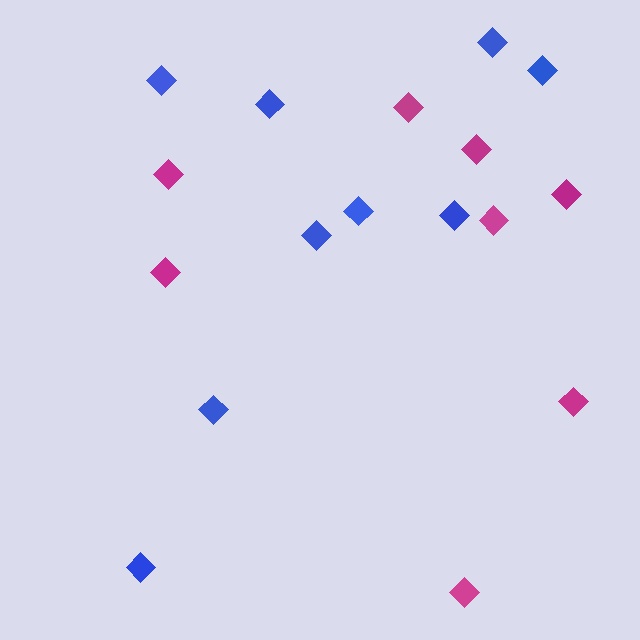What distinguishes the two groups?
There are 2 groups: one group of blue diamonds (9) and one group of magenta diamonds (8).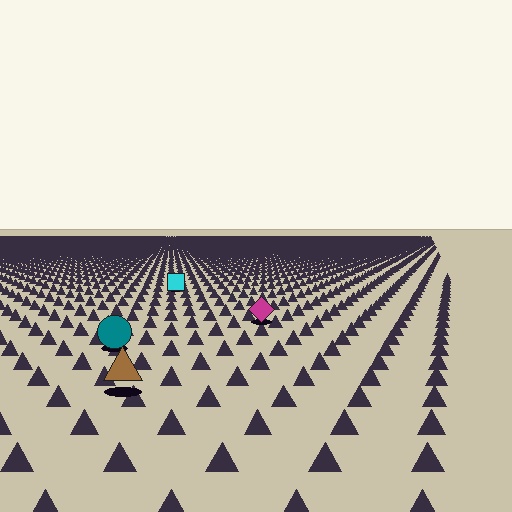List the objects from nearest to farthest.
From nearest to farthest: the brown triangle, the teal circle, the magenta diamond, the cyan square.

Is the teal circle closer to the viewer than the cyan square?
Yes. The teal circle is closer — you can tell from the texture gradient: the ground texture is coarser near it.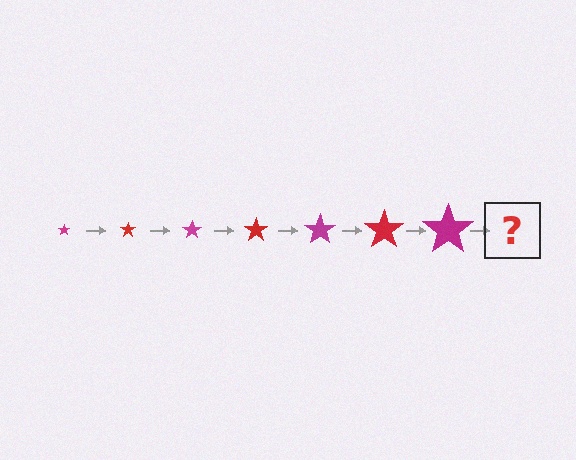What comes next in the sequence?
The next element should be a red star, larger than the previous one.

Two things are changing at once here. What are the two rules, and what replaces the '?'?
The two rules are that the star grows larger each step and the color cycles through magenta and red. The '?' should be a red star, larger than the previous one.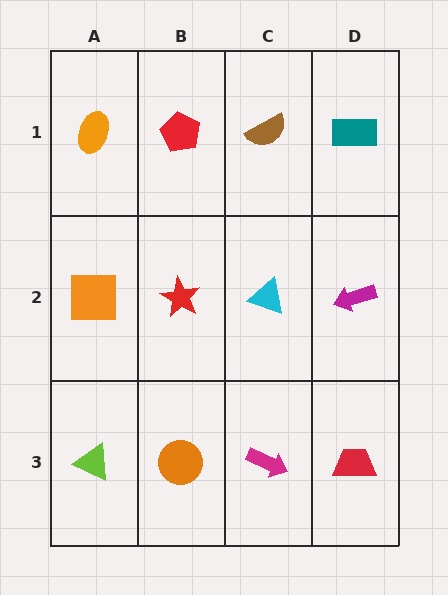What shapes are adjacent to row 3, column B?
A red star (row 2, column B), a lime triangle (row 3, column A), a magenta arrow (row 3, column C).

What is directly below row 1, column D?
A magenta arrow.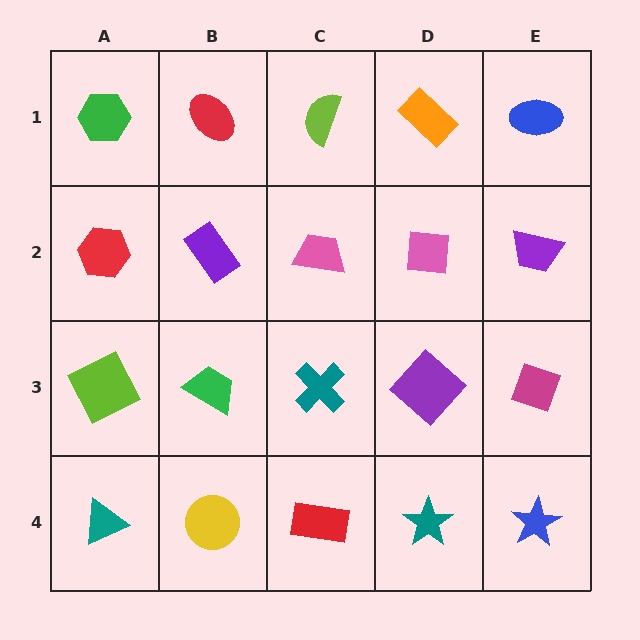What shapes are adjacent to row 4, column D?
A purple diamond (row 3, column D), a red rectangle (row 4, column C), a blue star (row 4, column E).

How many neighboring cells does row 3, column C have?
4.